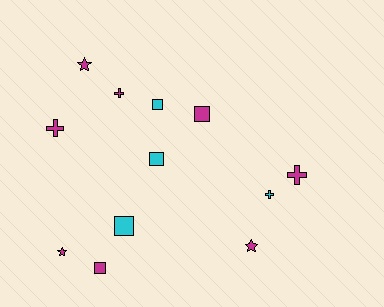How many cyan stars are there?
There are no cyan stars.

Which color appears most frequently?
Magenta, with 8 objects.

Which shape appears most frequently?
Square, with 5 objects.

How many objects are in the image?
There are 12 objects.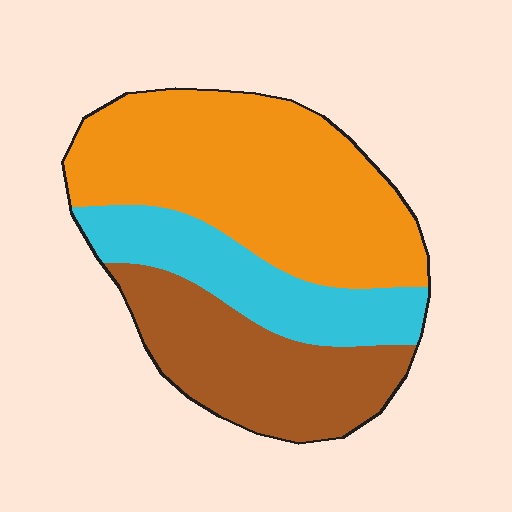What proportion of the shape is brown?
Brown covers 29% of the shape.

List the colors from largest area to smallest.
From largest to smallest: orange, brown, cyan.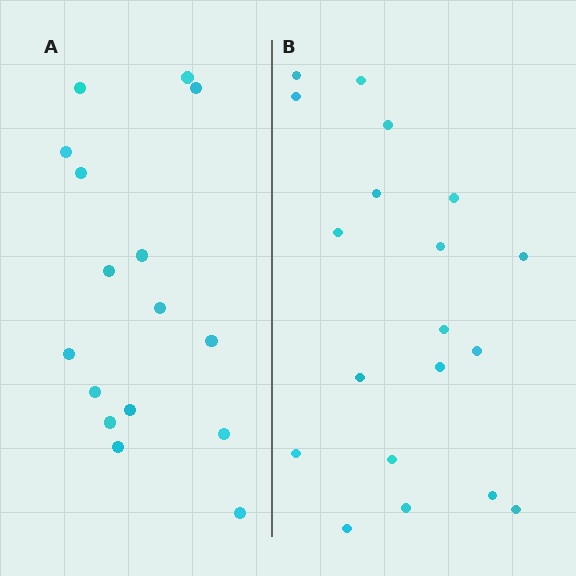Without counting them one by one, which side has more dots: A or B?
Region B (the right region) has more dots.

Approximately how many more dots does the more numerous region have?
Region B has just a few more — roughly 2 or 3 more dots than region A.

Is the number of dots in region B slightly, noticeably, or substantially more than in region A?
Region B has only slightly more — the two regions are fairly close. The ratio is roughly 1.2 to 1.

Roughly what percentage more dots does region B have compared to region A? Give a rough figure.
About 20% more.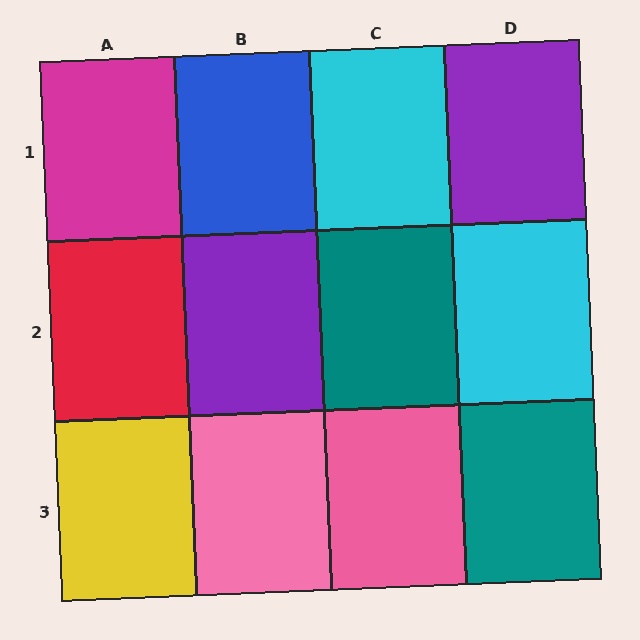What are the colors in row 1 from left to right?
Magenta, blue, cyan, purple.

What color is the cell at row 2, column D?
Cyan.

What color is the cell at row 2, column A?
Red.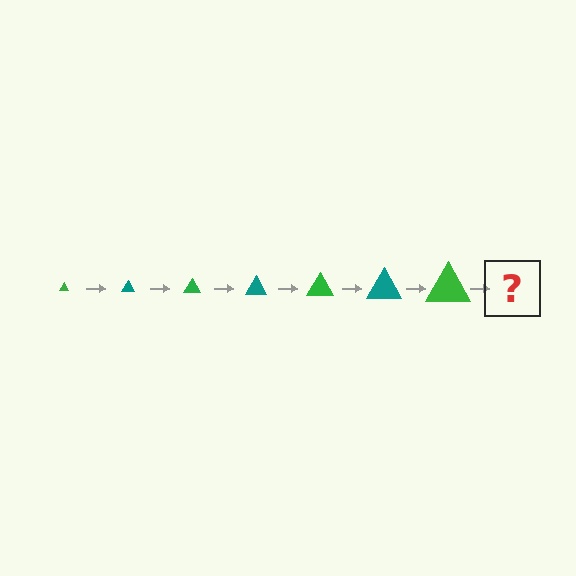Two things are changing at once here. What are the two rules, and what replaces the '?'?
The two rules are that the triangle grows larger each step and the color cycles through green and teal. The '?' should be a teal triangle, larger than the previous one.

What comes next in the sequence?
The next element should be a teal triangle, larger than the previous one.